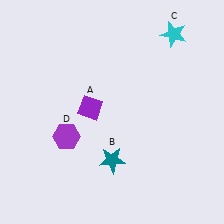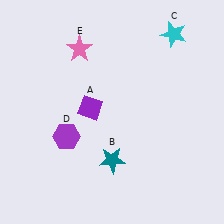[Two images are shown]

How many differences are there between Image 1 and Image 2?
There is 1 difference between the two images.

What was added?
A pink star (E) was added in Image 2.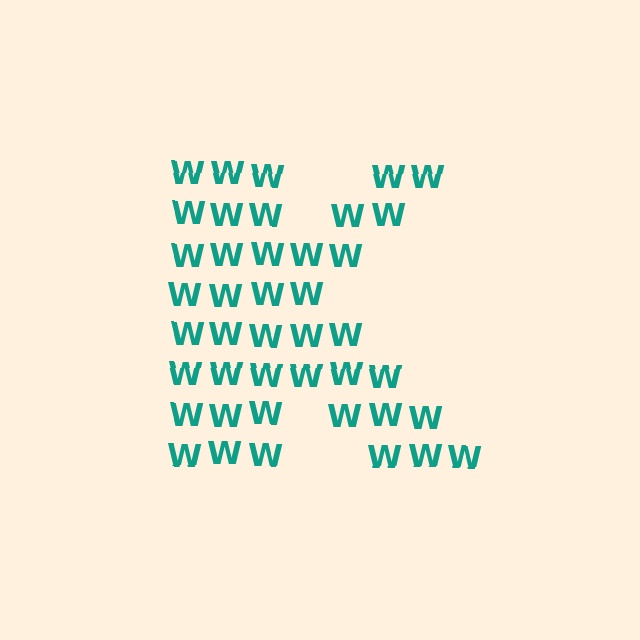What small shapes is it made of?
It is made of small letter W's.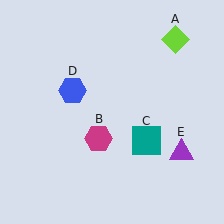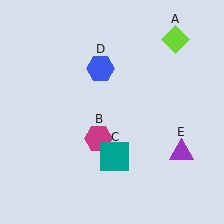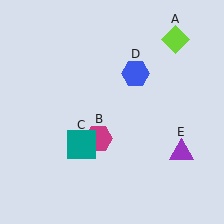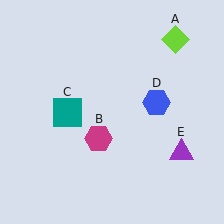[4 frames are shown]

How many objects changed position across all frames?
2 objects changed position: teal square (object C), blue hexagon (object D).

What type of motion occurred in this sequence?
The teal square (object C), blue hexagon (object D) rotated clockwise around the center of the scene.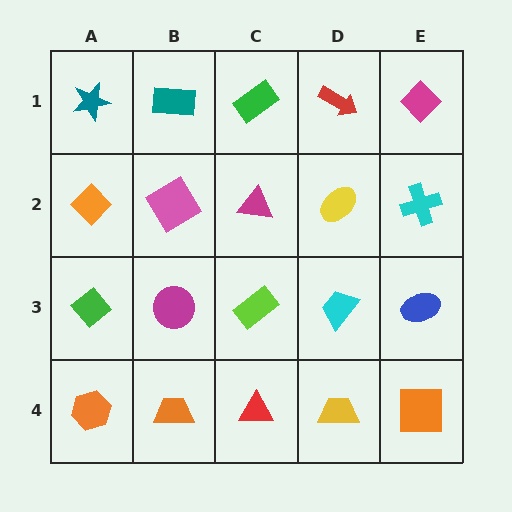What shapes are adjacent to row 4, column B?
A magenta circle (row 3, column B), an orange hexagon (row 4, column A), a red triangle (row 4, column C).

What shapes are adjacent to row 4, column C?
A lime rectangle (row 3, column C), an orange trapezoid (row 4, column B), a yellow trapezoid (row 4, column D).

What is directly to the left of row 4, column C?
An orange trapezoid.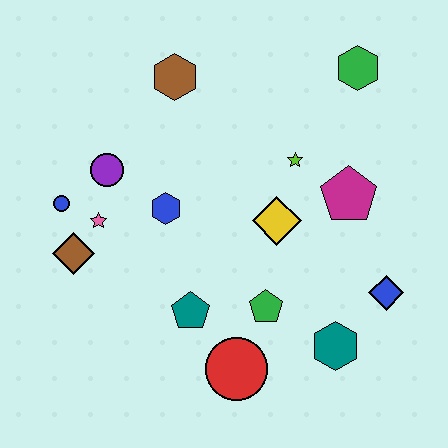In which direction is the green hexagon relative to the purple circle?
The green hexagon is to the right of the purple circle.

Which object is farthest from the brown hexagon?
The teal hexagon is farthest from the brown hexagon.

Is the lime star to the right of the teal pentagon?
Yes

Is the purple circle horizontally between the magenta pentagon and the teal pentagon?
No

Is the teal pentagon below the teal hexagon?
No